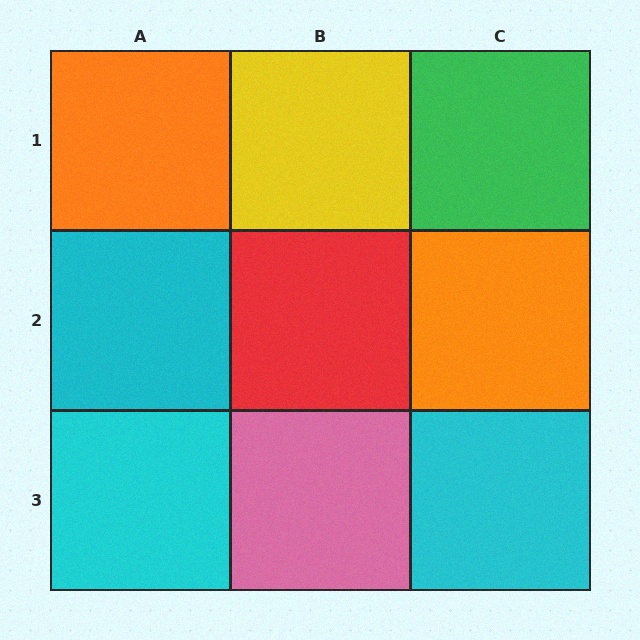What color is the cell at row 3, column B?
Pink.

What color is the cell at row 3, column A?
Cyan.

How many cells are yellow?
1 cell is yellow.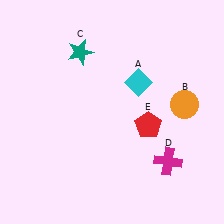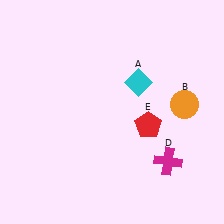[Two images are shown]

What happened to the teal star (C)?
The teal star (C) was removed in Image 2. It was in the top-left area of Image 1.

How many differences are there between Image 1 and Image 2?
There is 1 difference between the two images.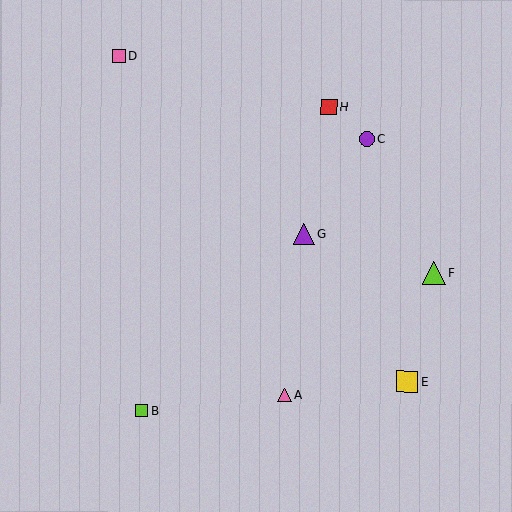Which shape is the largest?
The lime triangle (labeled F) is the largest.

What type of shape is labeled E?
Shape E is a yellow square.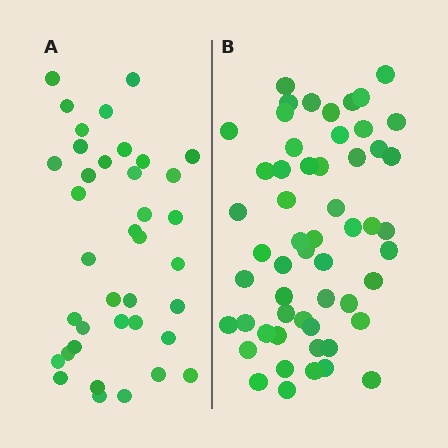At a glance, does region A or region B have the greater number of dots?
Region B (the right region) has more dots.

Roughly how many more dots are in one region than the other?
Region B has approximately 15 more dots than region A.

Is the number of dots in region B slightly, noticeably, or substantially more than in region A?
Region B has noticeably more, but not dramatically so. The ratio is roughly 1.4 to 1.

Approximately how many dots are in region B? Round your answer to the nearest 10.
About 60 dots. (The exact count is 55, which rounds to 60.)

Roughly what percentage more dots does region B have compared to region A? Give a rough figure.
About 45% more.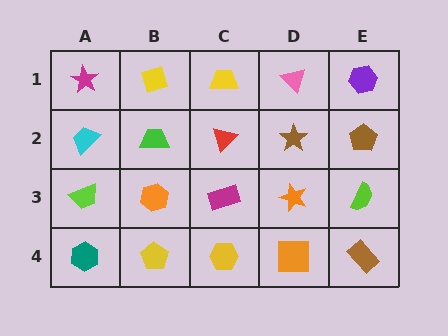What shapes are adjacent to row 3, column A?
A cyan trapezoid (row 2, column A), a teal hexagon (row 4, column A), an orange hexagon (row 3, column B).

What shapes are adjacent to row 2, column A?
A magenta star (row 1, column A), a lime trapezoid (row 3, column A), a green trapezoid (row 2, column B).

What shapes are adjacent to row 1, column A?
A cyan trapezoid (row 2, column A), a yellow diamond (row 1, column B).